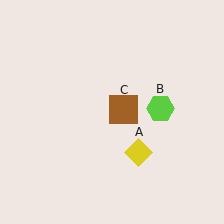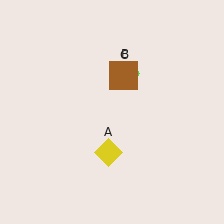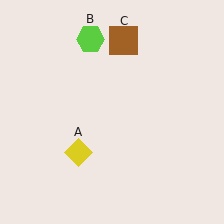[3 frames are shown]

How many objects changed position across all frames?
3 objects changed position: yellow diamond (object A), lime hexagon (object B), brown square (object C).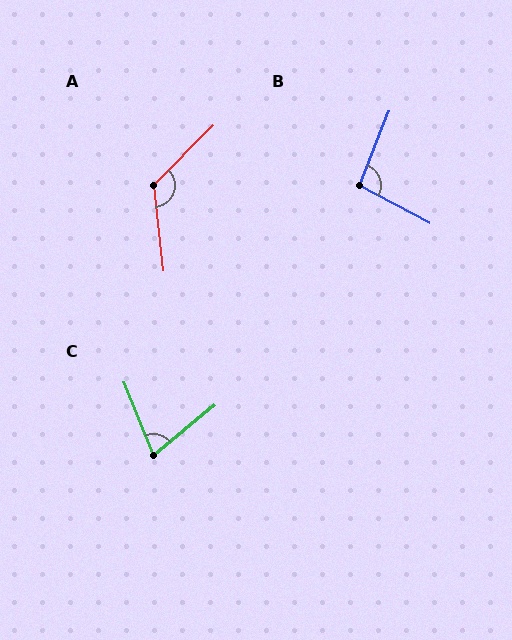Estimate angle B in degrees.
Approximately 97 degrees.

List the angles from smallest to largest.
C (72°), B (97°), A (129°).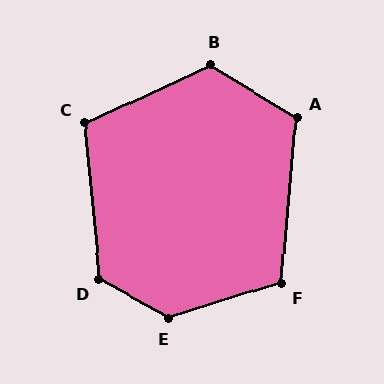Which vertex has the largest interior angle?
E, at approximately 134 degrees.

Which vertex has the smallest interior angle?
C, at approximately 109 degrees.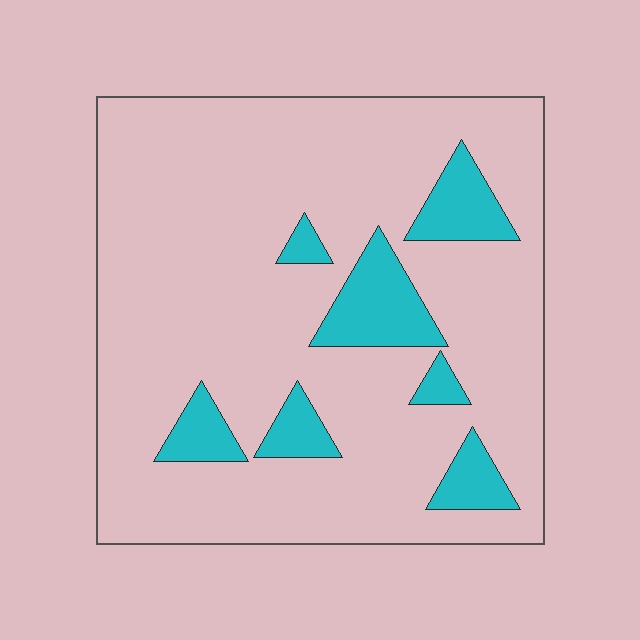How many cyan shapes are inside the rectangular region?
7.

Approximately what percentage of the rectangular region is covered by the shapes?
Approximately 15%.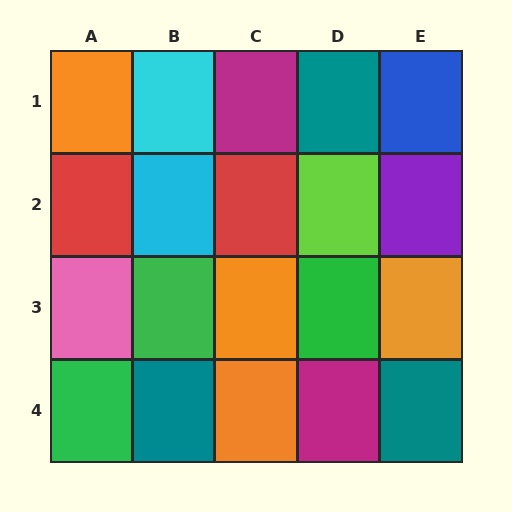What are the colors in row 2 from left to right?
Red, cyan, red, lime, purple.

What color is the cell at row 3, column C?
Orange.